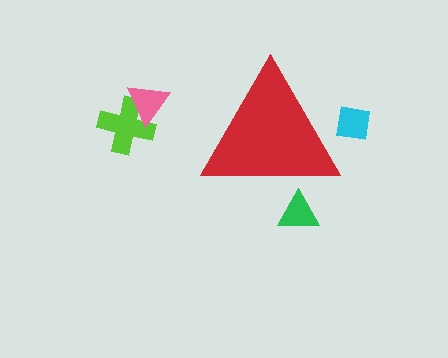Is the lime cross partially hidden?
No, the lime cross is fully visible.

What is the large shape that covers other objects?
A red triangle.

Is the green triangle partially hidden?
Yes, the green triangle is partially hidden behind the red triangle.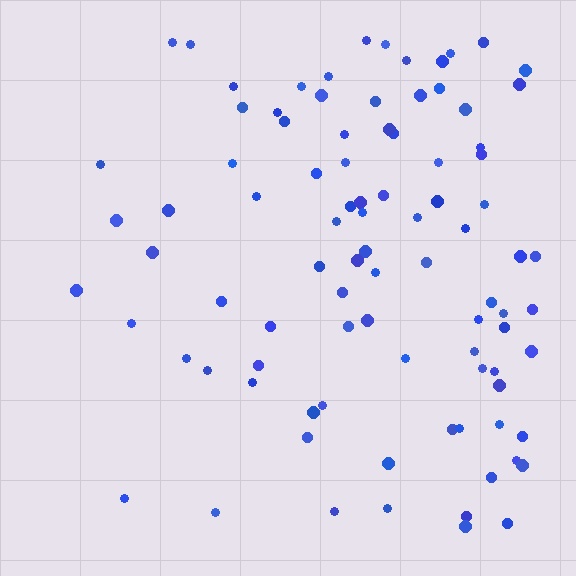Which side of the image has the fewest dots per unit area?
The left.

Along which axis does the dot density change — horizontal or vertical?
Horizontal.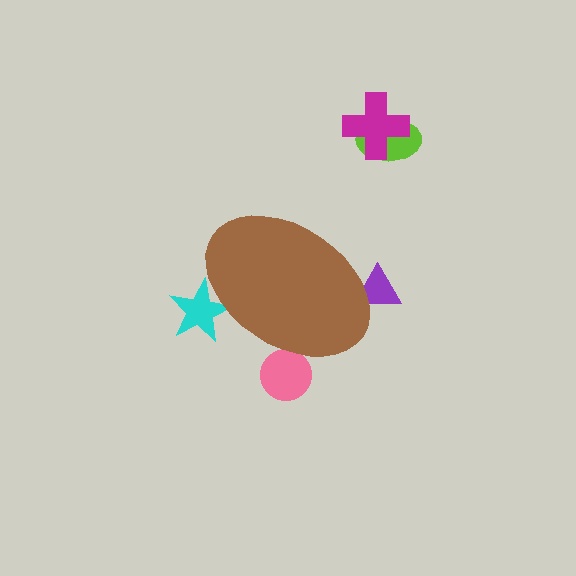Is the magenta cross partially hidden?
No, the magenta cross is fully visible.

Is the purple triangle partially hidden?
Yes, the purple triangle is partially hidden behind the brown ellipse.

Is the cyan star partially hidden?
Yes, the cyan star is partially hidden behind the brown ellipse.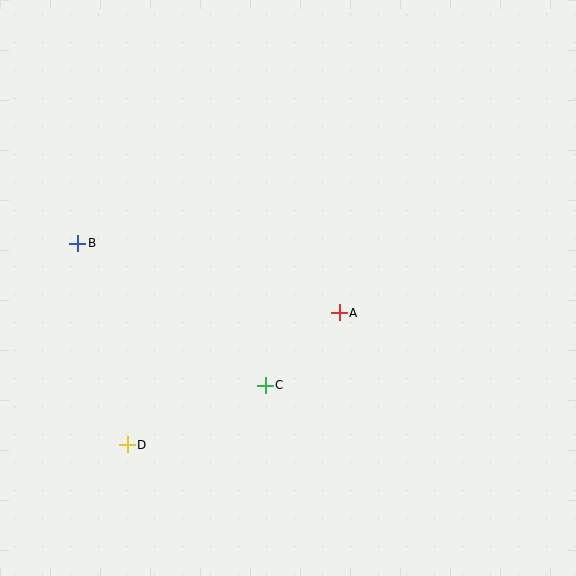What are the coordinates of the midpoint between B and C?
The midpoint between B and C is at (171, 314).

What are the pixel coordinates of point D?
Point D is at (127, 445).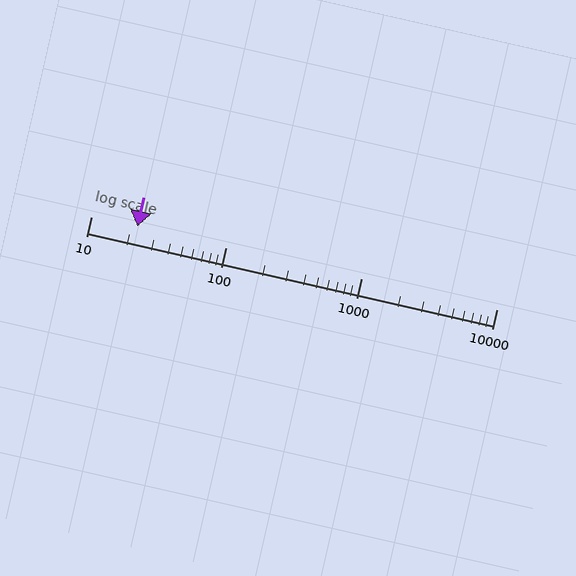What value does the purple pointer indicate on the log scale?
The pointer indicates approximately 22.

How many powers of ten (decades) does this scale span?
The scale spans 3 decades, from 10 to 10000.